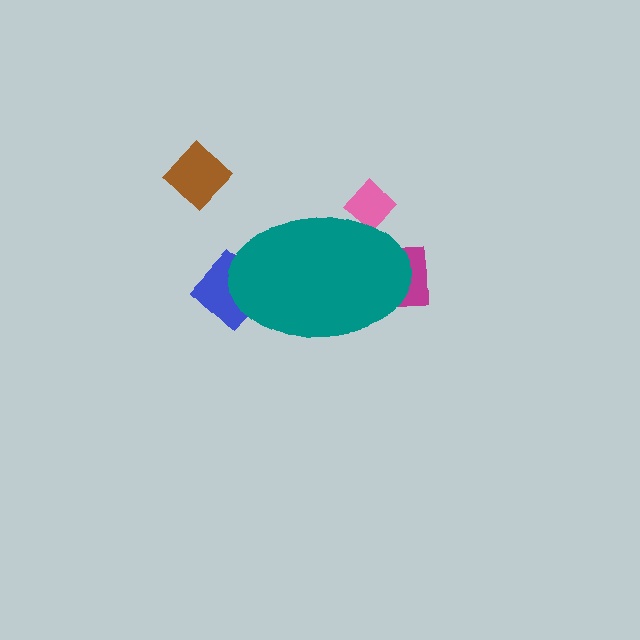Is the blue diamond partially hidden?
Yes, the blue diamond is partially hidden behind the teal ellipse.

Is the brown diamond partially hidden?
No, the brown diamond is fully visible.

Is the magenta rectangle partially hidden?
Yes, the magenta rectangle is partially hidden behind the teal ellipse.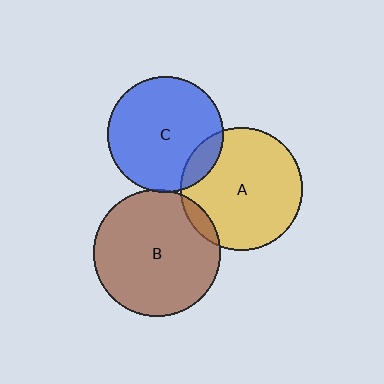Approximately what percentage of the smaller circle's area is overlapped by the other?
Approximately 10%.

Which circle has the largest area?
Circle B (brown).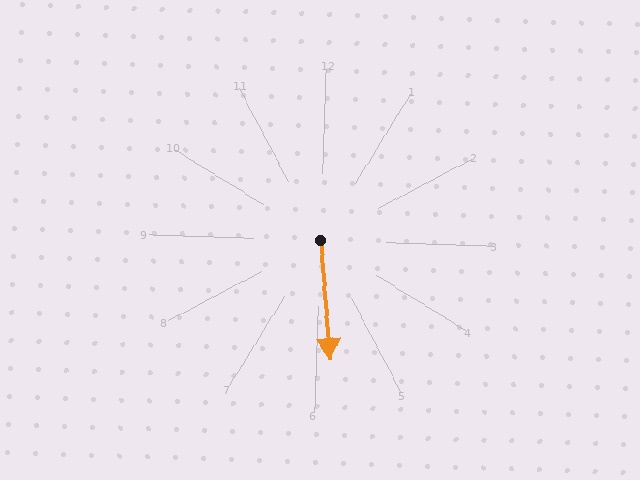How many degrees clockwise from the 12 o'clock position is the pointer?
Approximately 173 degrees.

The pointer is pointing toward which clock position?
Roughly 6 o'clock.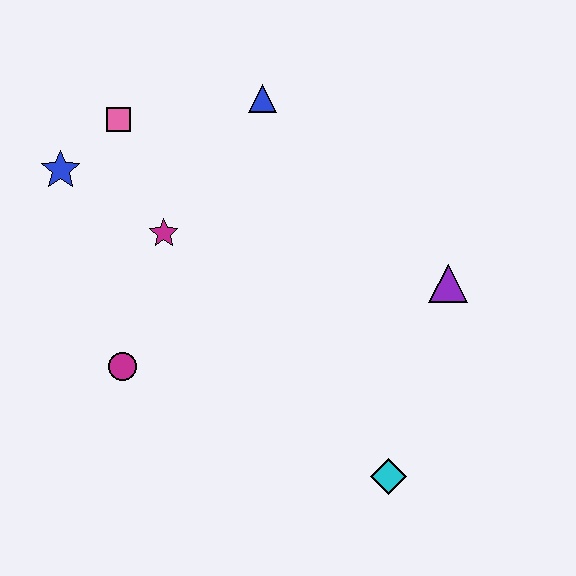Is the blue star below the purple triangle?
No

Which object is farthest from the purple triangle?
The blue star is farthest from the purple triangle.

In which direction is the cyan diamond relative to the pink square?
The cyan diamond is below the pink square.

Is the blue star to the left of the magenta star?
Yes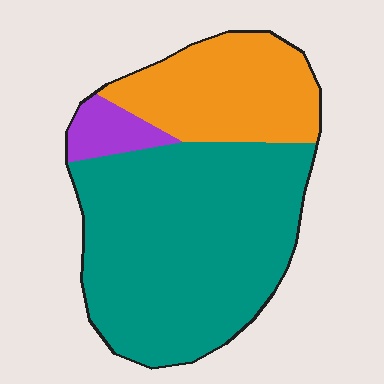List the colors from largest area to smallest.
From largest to smallest: teal, orange, purple.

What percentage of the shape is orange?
Orange covers 28% of the shape.